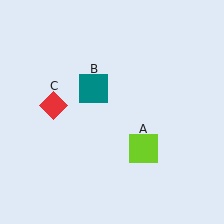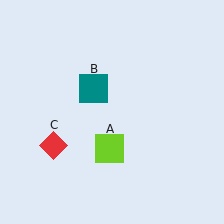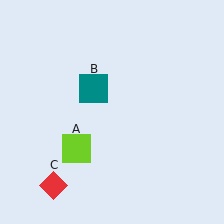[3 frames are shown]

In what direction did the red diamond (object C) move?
The red diamond (object C) moved down.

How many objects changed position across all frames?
2 objects changed position: lime square (object A), red diamond (object C).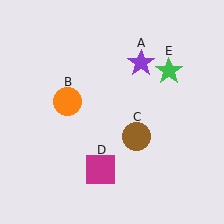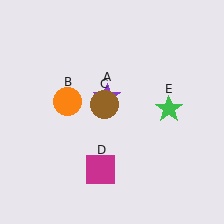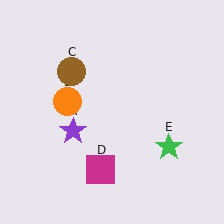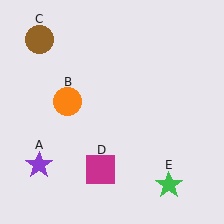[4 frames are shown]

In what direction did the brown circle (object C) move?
The brown circle (object C) moved up and to the left.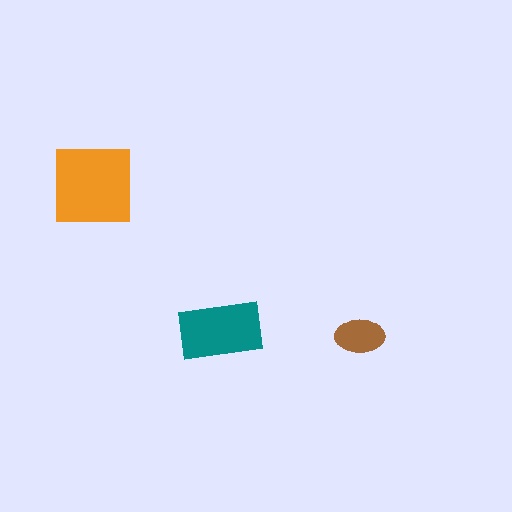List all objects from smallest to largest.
The brown ellipse, the teal rectangle, the orange square.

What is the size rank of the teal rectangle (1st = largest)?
2nd.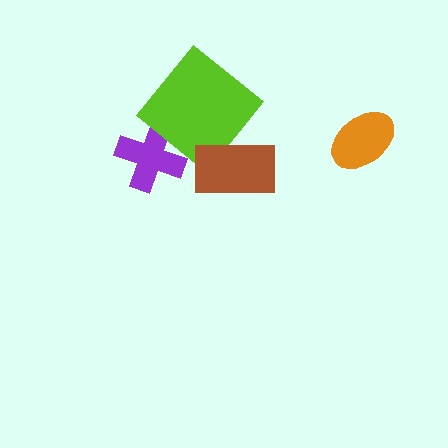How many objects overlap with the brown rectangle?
1 object overlaps with the brown rectangle.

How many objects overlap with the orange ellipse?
0 objects overlap with the orange ellipse.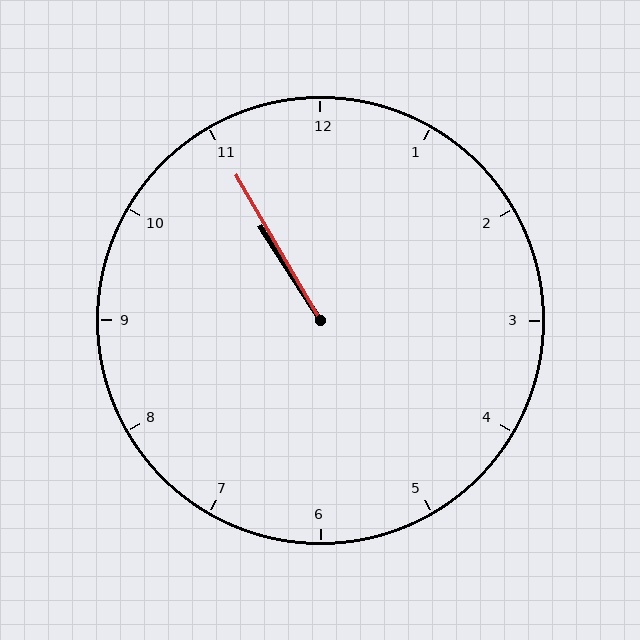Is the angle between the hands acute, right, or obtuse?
It is acute.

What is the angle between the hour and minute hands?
Approximately 2 degrees.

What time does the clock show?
10:55.